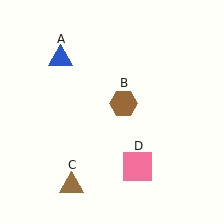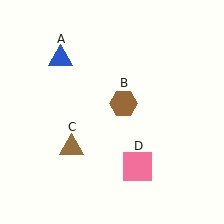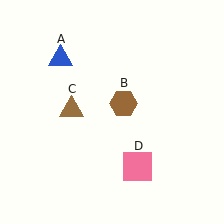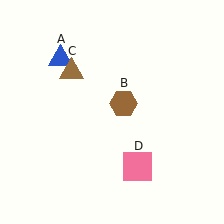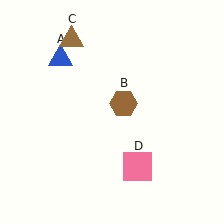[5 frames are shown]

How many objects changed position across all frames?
1 object changed position: brown triangle (object C).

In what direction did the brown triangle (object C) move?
The brown triangle (object C) moved up.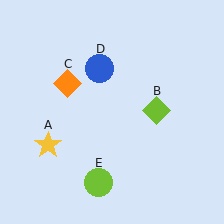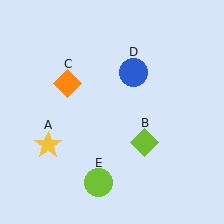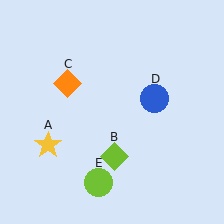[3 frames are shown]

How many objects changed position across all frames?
2 objects changed position: lime diamond (object B), blue circle (object D).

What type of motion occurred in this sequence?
The lime diamond (object B), blue circle (object D) rotated clockwise around the center of the scene.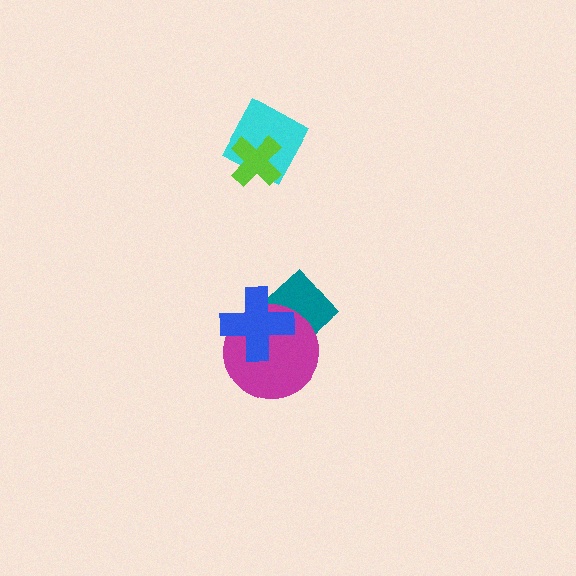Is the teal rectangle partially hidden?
Yes, it is partially covered by another shape.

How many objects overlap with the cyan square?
1 object overlaps with the cyan square.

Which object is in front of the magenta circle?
The blue cross is in front of the magenta circle.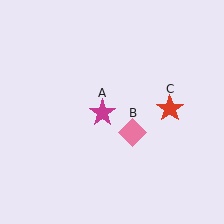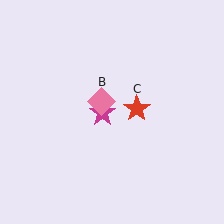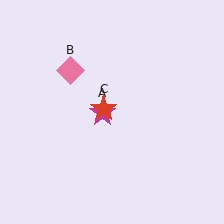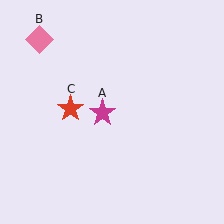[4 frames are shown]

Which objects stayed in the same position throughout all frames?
Magenta star (object A) remained stationary.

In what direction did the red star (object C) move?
The red star (object C) moved left.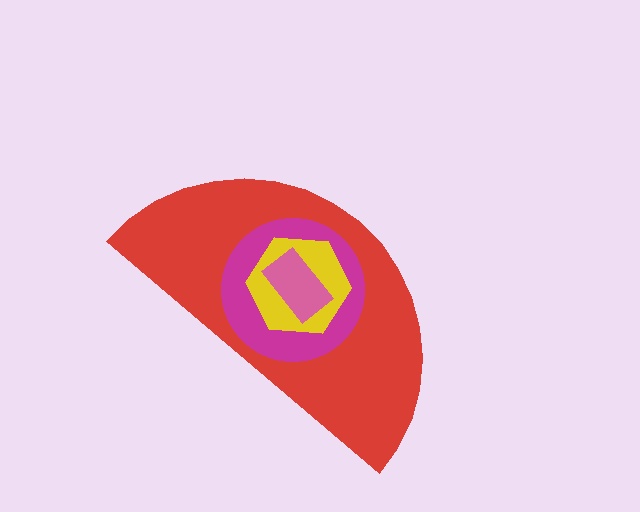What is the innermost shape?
The pink rectangle.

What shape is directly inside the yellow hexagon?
The pink rectangle.